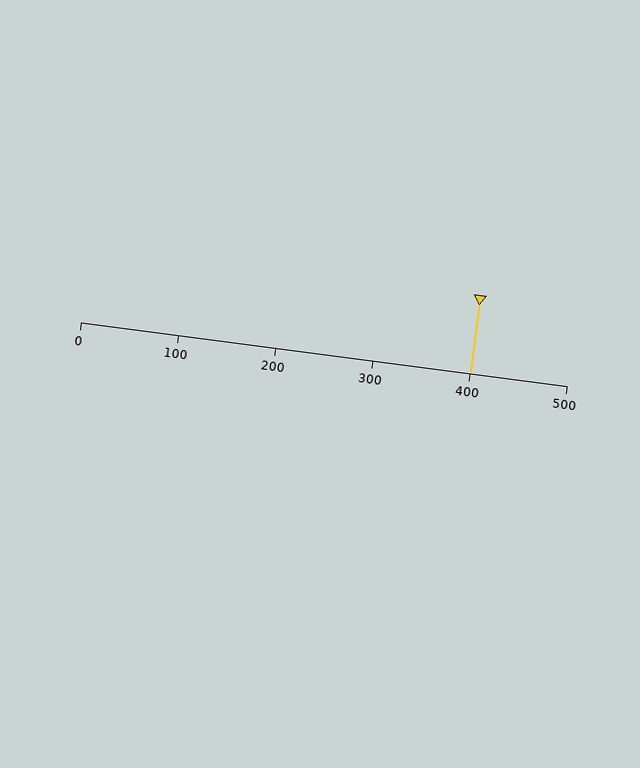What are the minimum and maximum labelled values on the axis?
The axis runs from 0 to 500.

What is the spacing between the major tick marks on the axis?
The major ticks are spaced 100 apart.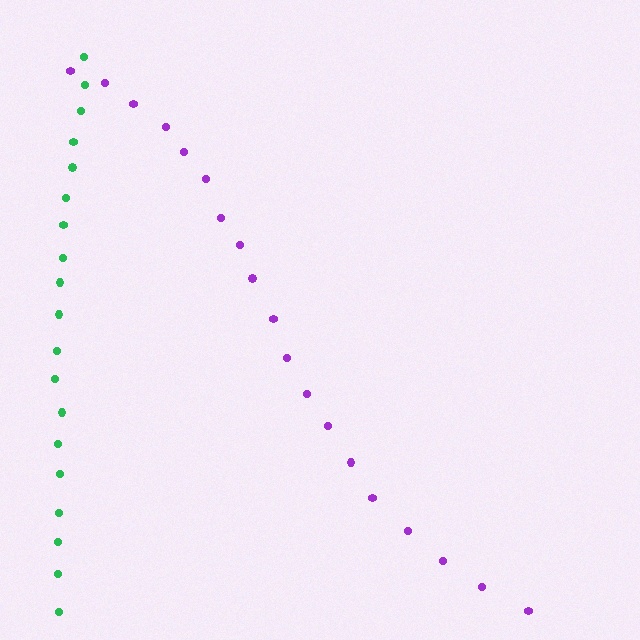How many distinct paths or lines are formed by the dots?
There are 2 distinct paths.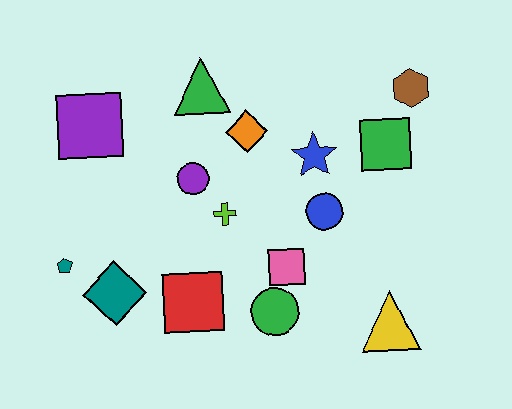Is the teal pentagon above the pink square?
Yes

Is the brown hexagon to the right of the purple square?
Yes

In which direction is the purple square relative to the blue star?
The purple square is to the left of the blue star.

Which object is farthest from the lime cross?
The brown hexagon is farthest from the lime cross.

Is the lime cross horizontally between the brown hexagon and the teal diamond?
Yes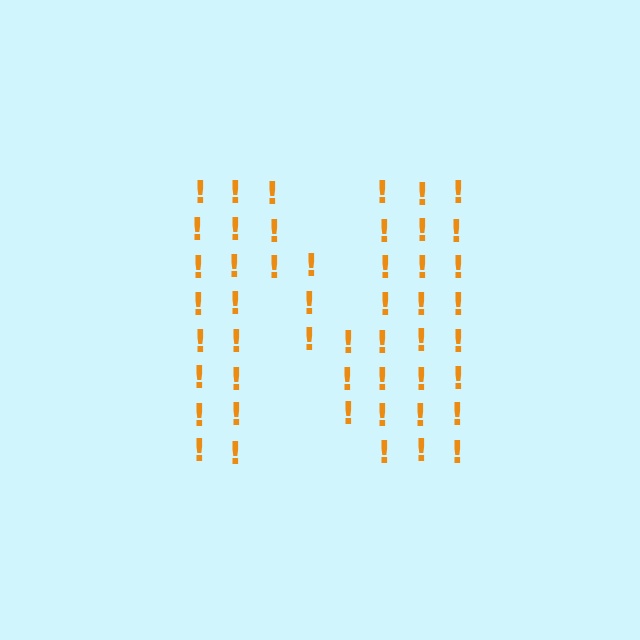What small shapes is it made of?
It is made of small exclamation marks.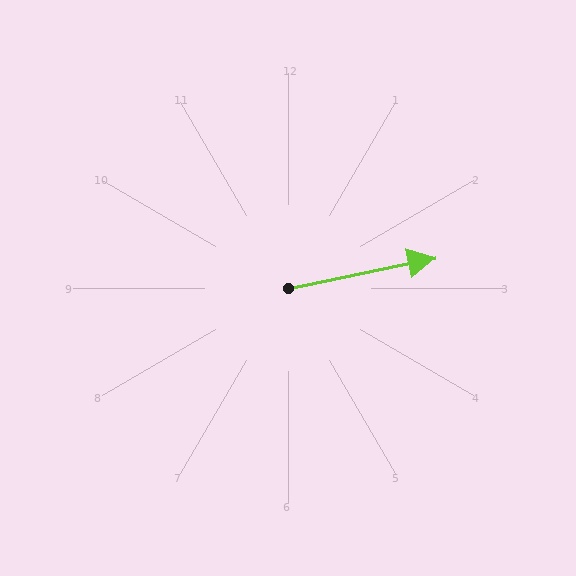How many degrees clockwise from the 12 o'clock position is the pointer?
Approximately 78 degrees.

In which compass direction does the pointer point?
East.